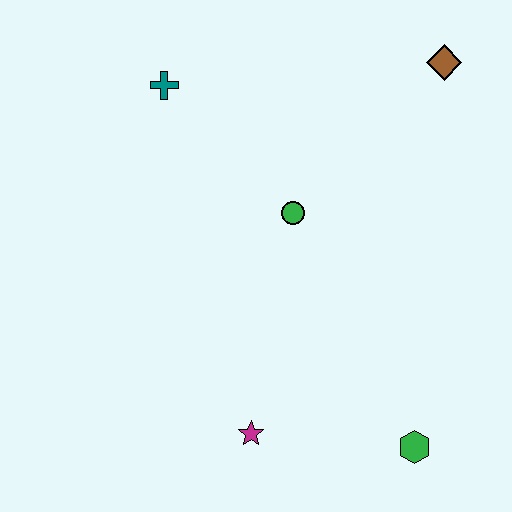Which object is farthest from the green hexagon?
The teal cross is farthest from the green hexagon.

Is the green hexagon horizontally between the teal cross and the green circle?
No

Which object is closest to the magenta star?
The green hexagon is closest to the magenta star.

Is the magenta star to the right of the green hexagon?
No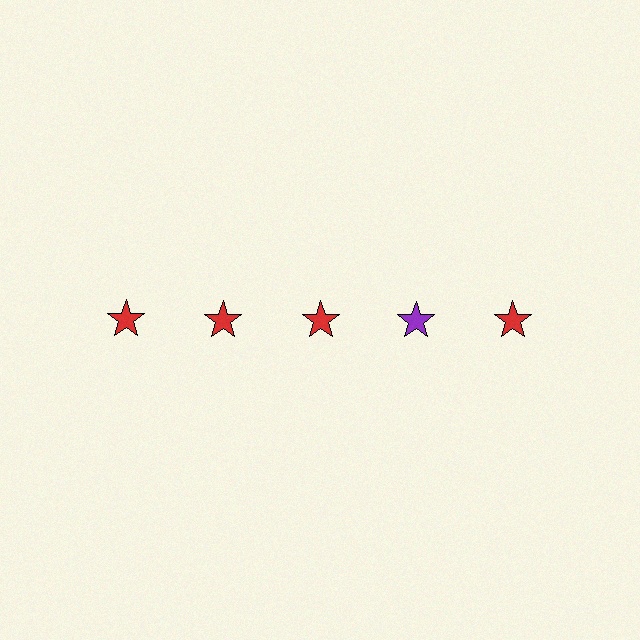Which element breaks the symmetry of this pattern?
The purple star in the top row, second from right column breaks the symmetry. All other shapes are red stars.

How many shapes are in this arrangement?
There are 5 shapes arranged in a grid pattern.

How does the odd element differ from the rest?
It has a different color: purple instead of red.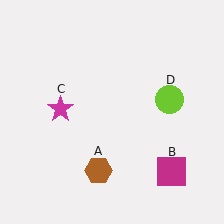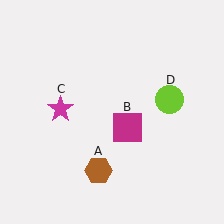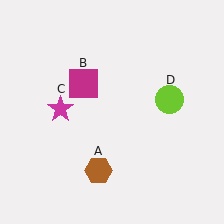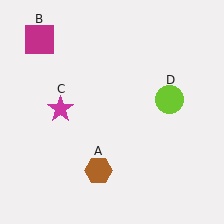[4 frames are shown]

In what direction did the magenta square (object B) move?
The magenta square (object B) moved up and to the left.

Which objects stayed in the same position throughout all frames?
Brown hexagon (object A) and magenta star (object C) and lime circle (object D) remained stationary.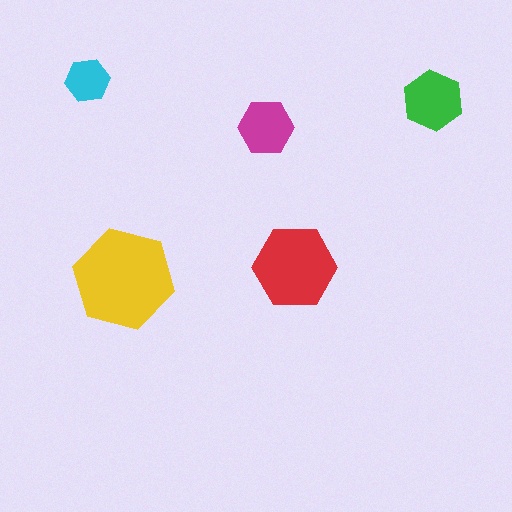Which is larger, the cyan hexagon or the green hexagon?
The green one.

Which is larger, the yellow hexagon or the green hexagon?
The yellow one.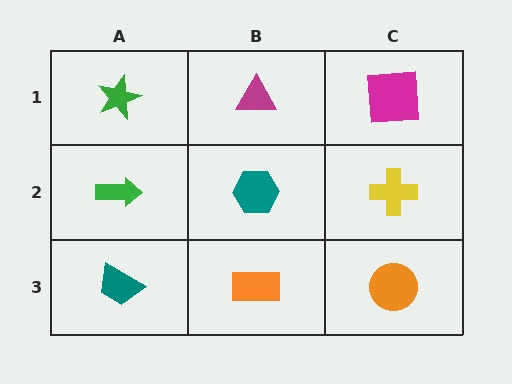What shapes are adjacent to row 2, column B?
A magenta triangle (row 1, column B), an orange rectangle (row 3, column B), a green arrow (row 2, column A), a yellow cross (row 2, column C).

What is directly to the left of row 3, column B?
A teal trapezoid.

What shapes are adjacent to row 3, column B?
A teal hexagon (row 2, column B), a teal trapezoid (row 3, column A), an orange circle (row 3, column C).